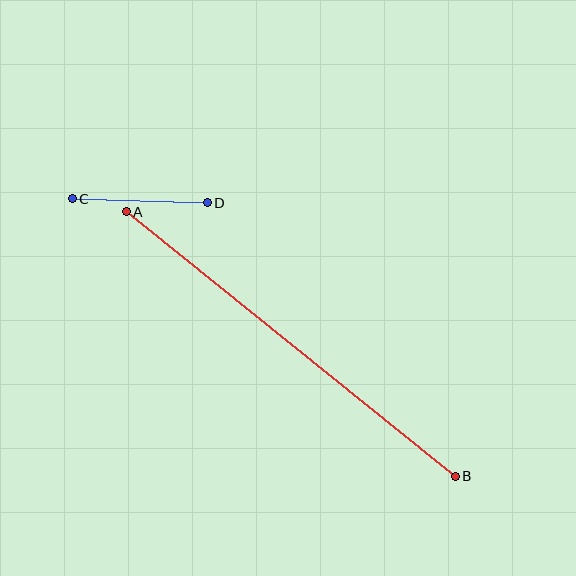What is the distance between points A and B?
The distance is approximately 422 pixels.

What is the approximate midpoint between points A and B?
The midpoint is at approximately (291, 344) pixels.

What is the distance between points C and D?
The distance is approximately 135 pixels.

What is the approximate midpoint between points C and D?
The midpoint is at approximately (140, 201) pixels.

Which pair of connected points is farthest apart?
Points A and B are farthest apart.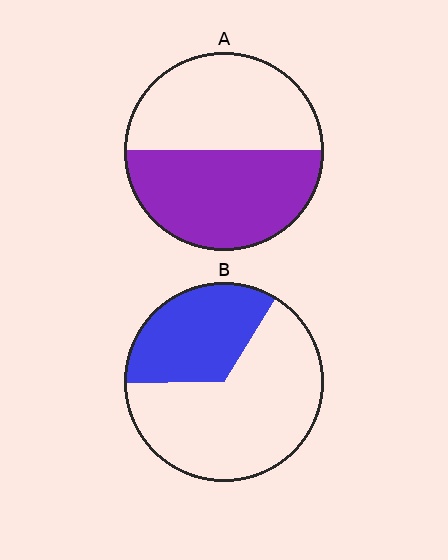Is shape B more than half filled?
No.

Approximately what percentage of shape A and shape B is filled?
A is approximately 50% and B is approximately 35%.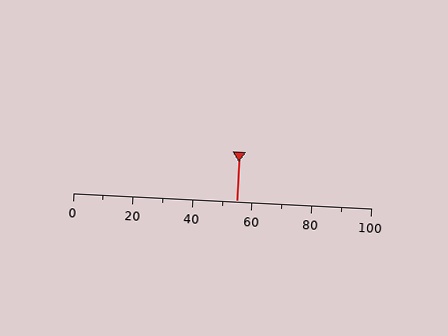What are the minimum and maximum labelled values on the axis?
The axis runs from 0 to 100.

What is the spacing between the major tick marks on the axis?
The major ticks are spaced 20 apart.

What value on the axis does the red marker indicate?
The marker indicates approximately 55.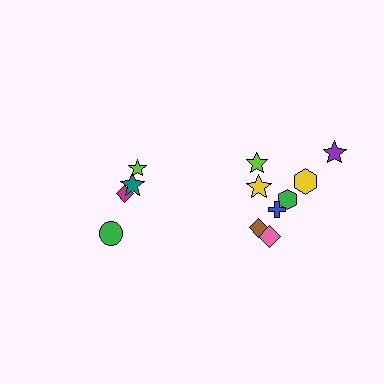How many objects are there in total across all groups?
There are 12 objects.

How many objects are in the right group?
There are 8 objects.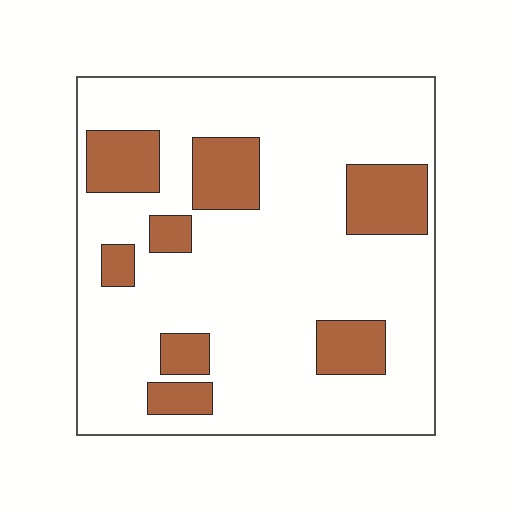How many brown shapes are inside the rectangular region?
8.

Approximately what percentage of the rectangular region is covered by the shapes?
Approximately 20%.